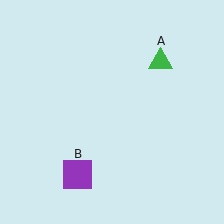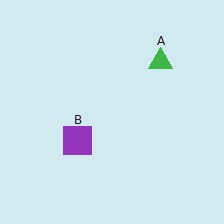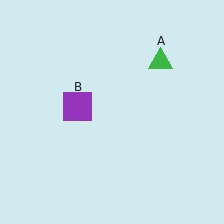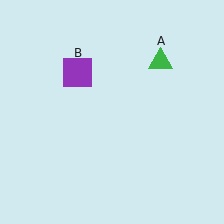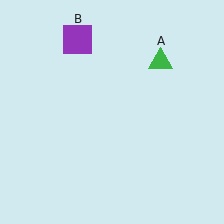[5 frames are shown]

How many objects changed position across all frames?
1 object changed position: purple square (object B).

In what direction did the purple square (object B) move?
The purple square (object B) moved up.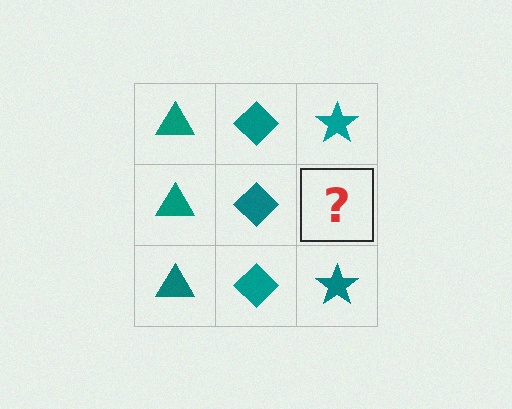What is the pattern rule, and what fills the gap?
The rule is that each column has a consistent shape. The gap should be filled with a teal star.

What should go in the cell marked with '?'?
The missing cell should contain a teal star.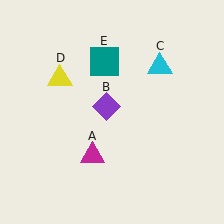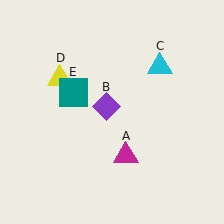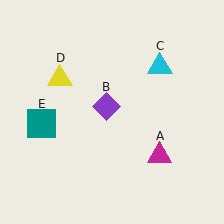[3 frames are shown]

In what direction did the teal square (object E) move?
The teal square (object E) moved down and to the left.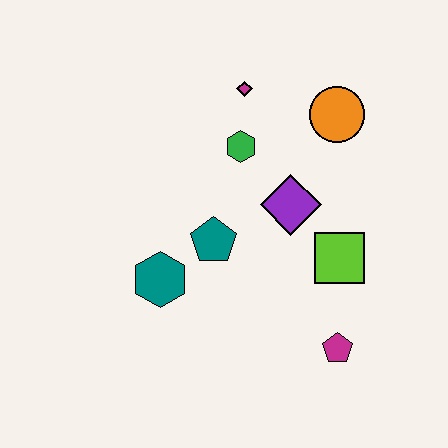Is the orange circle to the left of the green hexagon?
No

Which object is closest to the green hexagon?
The magenta diamond is closest to the green hexagon.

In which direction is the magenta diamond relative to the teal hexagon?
The magenta diamond is above the teal hexagon.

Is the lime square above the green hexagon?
No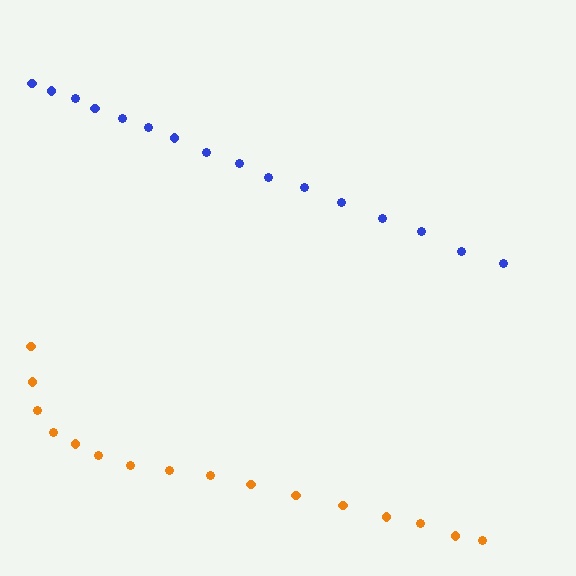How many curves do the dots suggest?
There are 2 distinct paths.